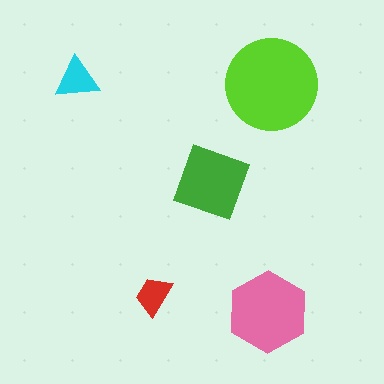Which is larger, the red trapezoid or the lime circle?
The lime circle.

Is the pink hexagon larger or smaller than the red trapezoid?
Larger.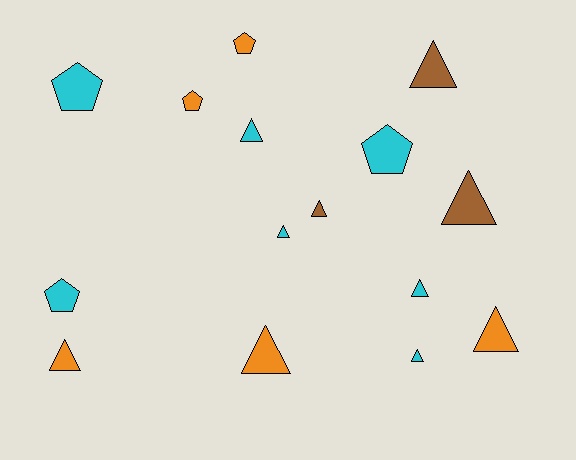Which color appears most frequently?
Cyan, with 7 objects.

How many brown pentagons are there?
There are no brown pentagons.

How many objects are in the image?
There are 15 objects.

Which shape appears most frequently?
Triangle, with 10 objects.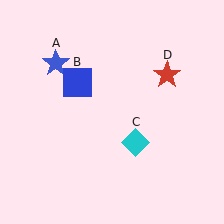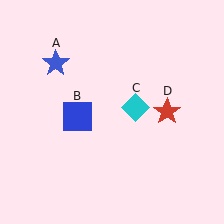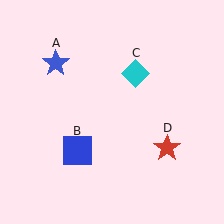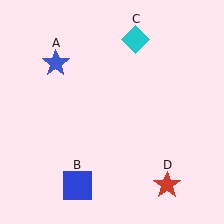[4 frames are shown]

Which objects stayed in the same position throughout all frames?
Blue star (object A) remained stationary.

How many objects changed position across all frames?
3 objects changed position: blue square (object B), cyan diamond (object C), red star (object D).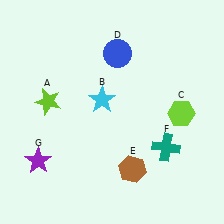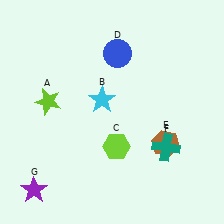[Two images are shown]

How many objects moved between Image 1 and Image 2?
3 objects moved between the two images.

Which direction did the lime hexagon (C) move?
The lime hexagon (C) moved left.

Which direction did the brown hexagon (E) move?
The brown hexagon (E) moved right.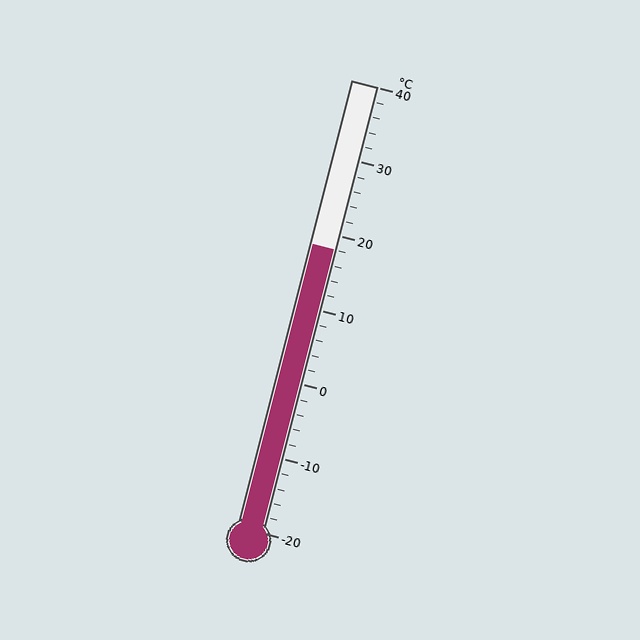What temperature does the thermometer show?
The thermometer shows approximately 18°C.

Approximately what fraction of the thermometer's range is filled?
The thermometer is filled to approximately 65% of its range.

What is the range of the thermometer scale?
The thermometer scale ranges from -20°C to 40°C.